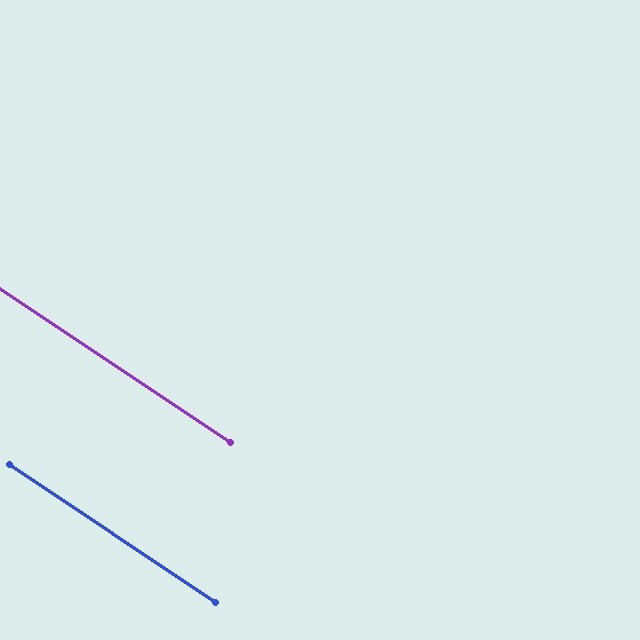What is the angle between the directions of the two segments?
Approximately 0 degrees.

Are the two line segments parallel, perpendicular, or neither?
Parallel — their directions differ by only 0.3°.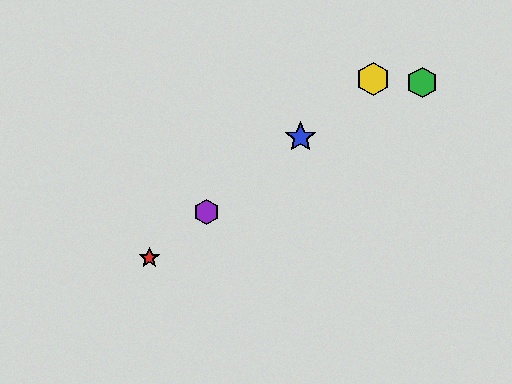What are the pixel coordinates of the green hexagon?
The green hexagon is at (422, 83).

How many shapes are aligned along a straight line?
4 shapes (the red star, the blue star, the yellow hexagon, the purple hexagon) are aligned along a straight line.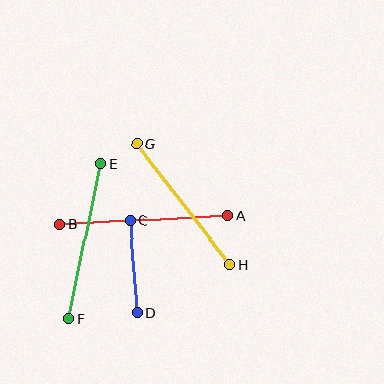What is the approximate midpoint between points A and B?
The midpoint is at approximately (144, 220) pixels.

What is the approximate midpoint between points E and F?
The midpoint is at approximately (85, 241) pixels.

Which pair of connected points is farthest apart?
Points A and B are farthest apart.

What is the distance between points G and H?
The distance is approximately 153 pixels.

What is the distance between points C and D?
The distance is approximately 93 pixels.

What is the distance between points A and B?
The distance is approximately 168 pixels.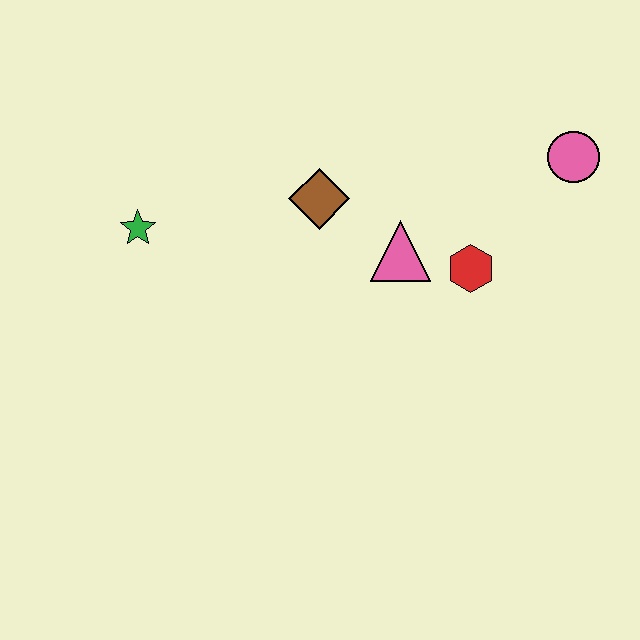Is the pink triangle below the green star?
Yes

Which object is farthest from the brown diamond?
The pink circle is farthest from the brown diamond.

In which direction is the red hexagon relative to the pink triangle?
The red hexagon is to the right of the pink triangle.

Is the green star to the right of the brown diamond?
No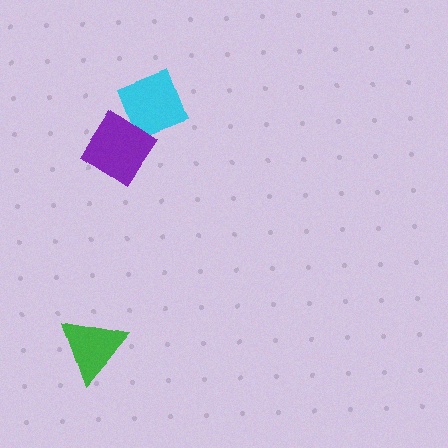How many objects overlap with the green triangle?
0 objects overlap with the green triangle.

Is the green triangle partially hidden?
No, no other shape covers it.